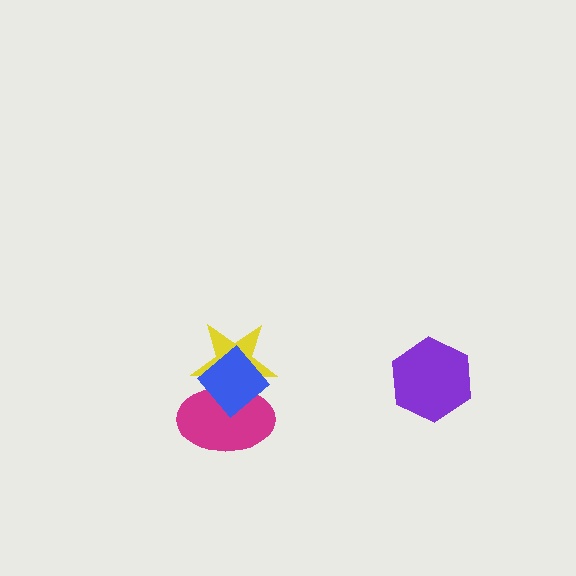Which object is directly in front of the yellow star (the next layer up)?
The magenta ellipse is directly in front of the yellow star.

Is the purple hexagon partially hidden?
No, no other shape covers it.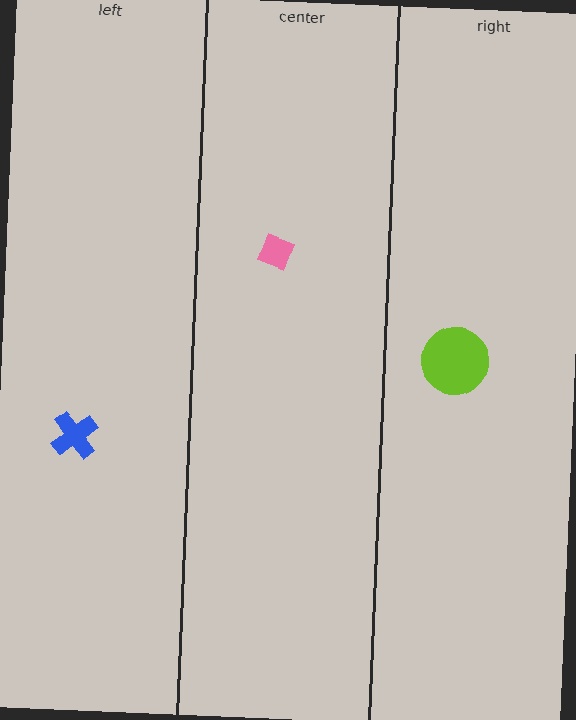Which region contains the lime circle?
The right region.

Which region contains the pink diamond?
The center region.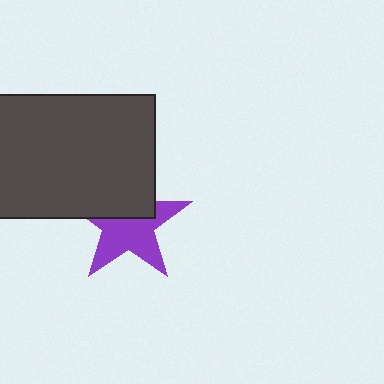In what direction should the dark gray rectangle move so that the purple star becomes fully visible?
The dark gray rectangle should move up. That is the shortest direction to clear the overlap and leave the purple star fully visible.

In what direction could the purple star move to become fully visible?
The purple star could move down. That would shift it out from behind the dark gray rectangle entirely.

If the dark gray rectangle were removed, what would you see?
You would see the complete purple star.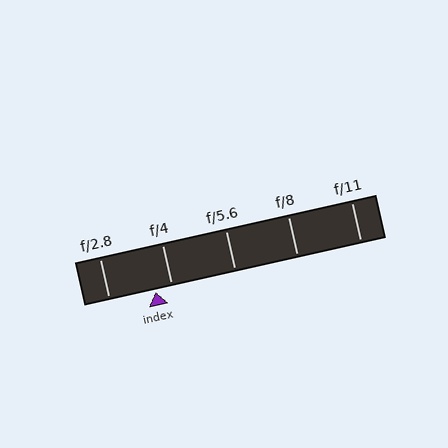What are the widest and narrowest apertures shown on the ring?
The widest aperture shown is f/2.8 and the narrowest is f/11.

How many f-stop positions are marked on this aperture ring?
There are 5 f-stop positions marked.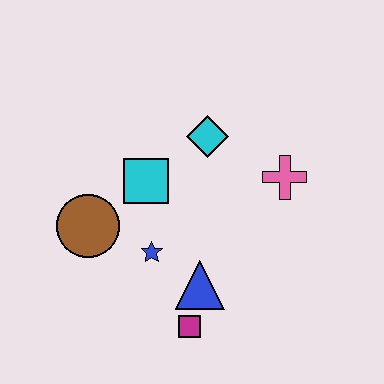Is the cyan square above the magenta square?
Yes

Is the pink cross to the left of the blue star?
No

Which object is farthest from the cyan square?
The magenta square is farthest from the cyan square.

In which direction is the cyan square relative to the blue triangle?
The cyan square is above the blue triangle.